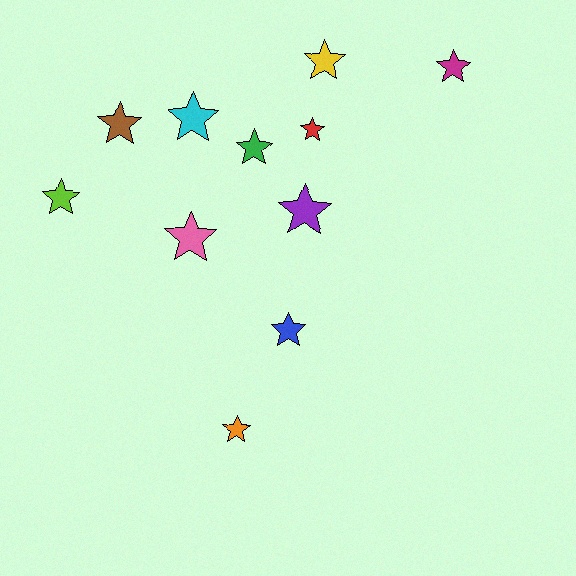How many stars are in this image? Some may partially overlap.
There are 11 stars.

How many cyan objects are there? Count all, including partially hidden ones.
There is 1 cyan object.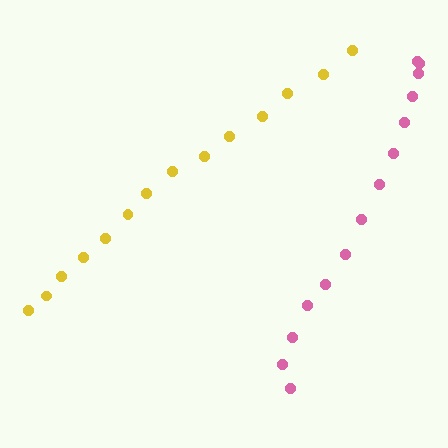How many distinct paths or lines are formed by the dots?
There are 2 distinct paths.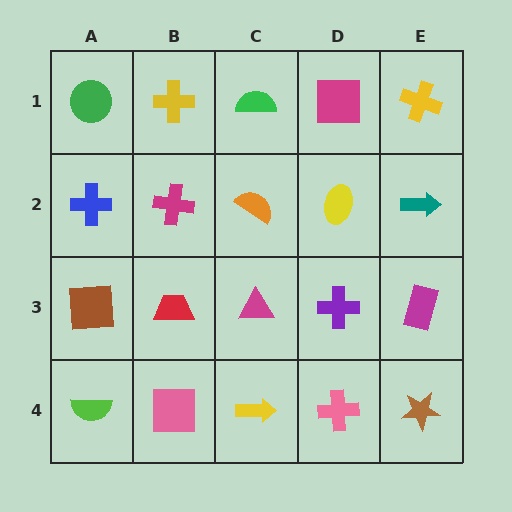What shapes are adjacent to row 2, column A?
A green circle (row 1, column A), a brown square (row 3, column A), a magenta cross (row 2, column B).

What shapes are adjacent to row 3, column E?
A teal arrow (row 2, column E), a brown star (row 4, column E), a purple cross (row 3, column D).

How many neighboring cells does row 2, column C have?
4.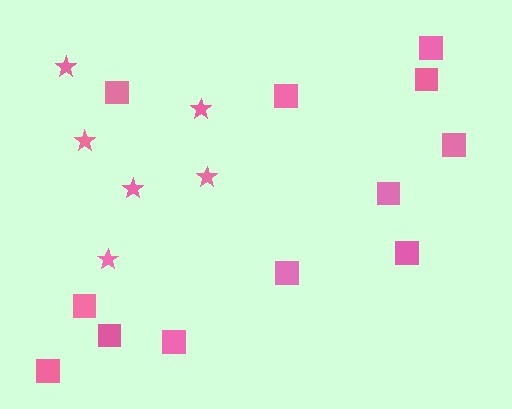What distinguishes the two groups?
There are 2 groups: one group of squares (12) and one group of stars (6).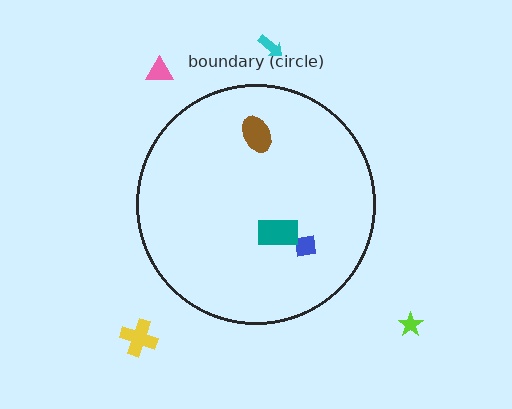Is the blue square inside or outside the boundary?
Inside.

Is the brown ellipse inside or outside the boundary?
Inside.